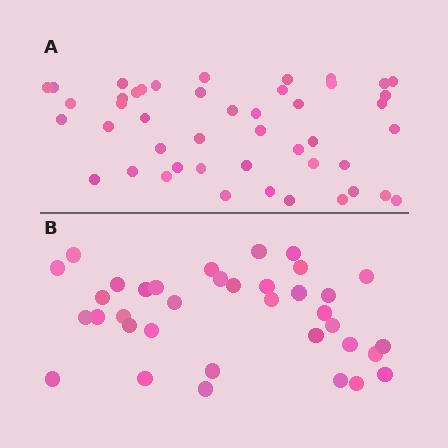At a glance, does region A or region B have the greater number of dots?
Region A (the top region) has more dots.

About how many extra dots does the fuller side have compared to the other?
Region A has roughly 10 or so more dots than region B.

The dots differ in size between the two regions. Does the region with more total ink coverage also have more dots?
No. Region B has more total ink coverage because its dots are larger, but region A actually contains more individual dots. Total area can be misleading — the number of items is what matters here.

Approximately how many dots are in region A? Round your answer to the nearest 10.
About 50 dots. (The exact count is 46, which rounds to 50.)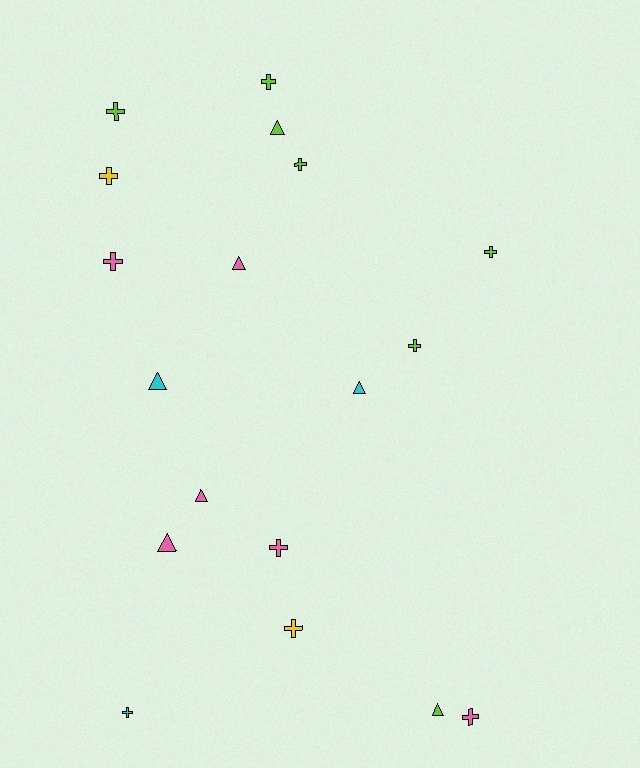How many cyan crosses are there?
There is 1 cyan cross.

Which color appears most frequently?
Lime, with 7 objects.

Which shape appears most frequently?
Cross, with 11 objects.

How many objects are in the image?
There are 18 objects.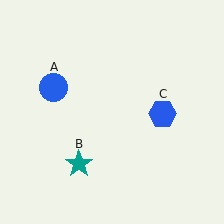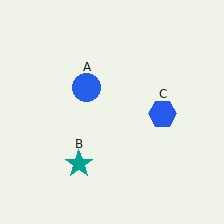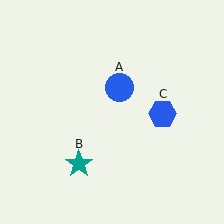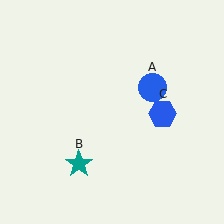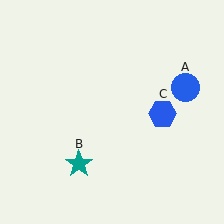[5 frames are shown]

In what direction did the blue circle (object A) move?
The blue circle (object A) moved right.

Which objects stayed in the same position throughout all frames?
Teal star (object B) and blue hexagon (object C) remained stationary.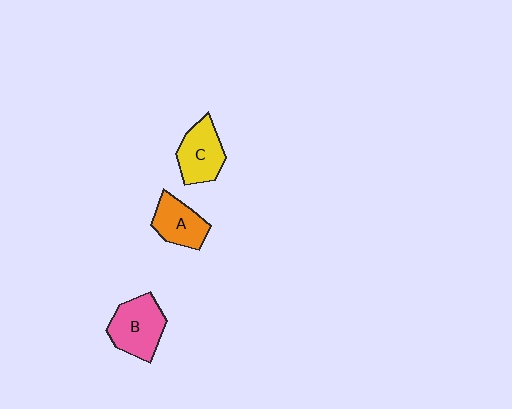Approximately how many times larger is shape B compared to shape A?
Approximately 1.3 times.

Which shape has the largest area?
Shape B (pink).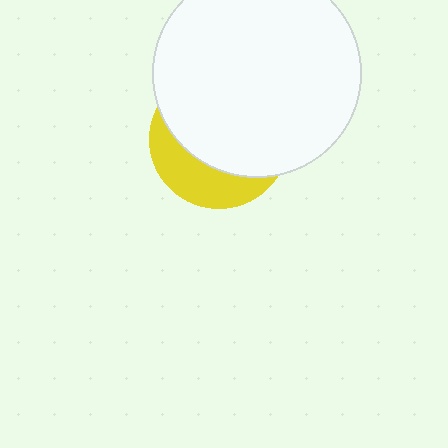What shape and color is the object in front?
The object in front is a white circle.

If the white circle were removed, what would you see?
You would see the complete yellow circle.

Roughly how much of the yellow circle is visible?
A small part of it is visible (roughly 32%).